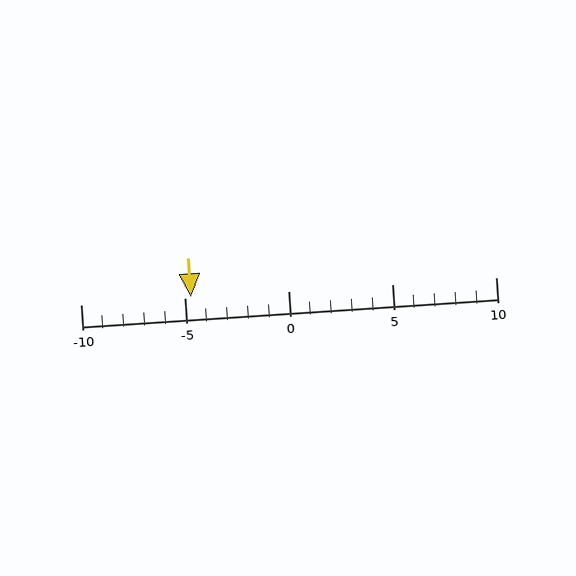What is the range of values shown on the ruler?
The ruler shows values from -10 to 10.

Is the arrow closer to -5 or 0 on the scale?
The arrow is closer to -5.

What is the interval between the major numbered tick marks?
The major tick marks are spaced 5 units apart.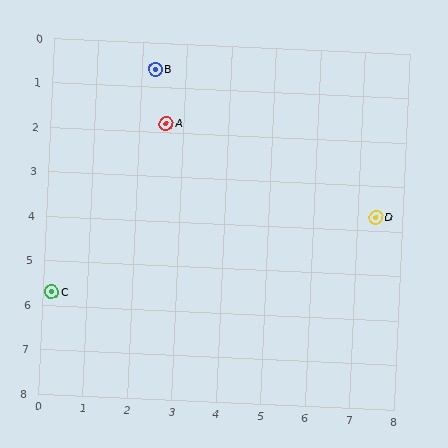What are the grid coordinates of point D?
Point D is at approximately (7.4, 3.7).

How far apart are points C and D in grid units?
Points C and D are about 7.5 grid units apart.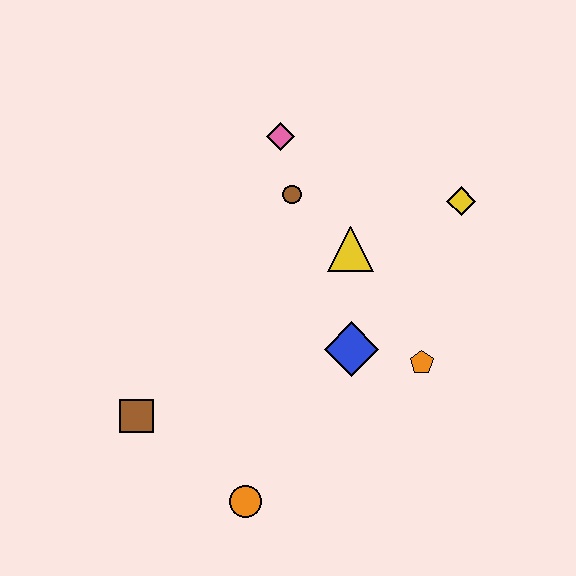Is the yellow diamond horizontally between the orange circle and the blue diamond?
No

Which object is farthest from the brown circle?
The orange circle is farthest from the brown circle.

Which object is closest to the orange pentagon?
The blue diamond is closest to the orange pentagon.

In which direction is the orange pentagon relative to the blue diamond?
The orange pentagon is to the right of the blue diamond.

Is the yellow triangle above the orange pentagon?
Yes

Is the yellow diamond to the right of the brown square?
Yes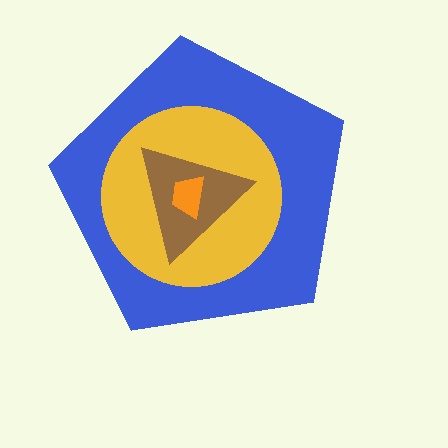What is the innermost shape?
The orange trapezoid.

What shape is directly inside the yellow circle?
The brown triangle.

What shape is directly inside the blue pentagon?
The yellow circle.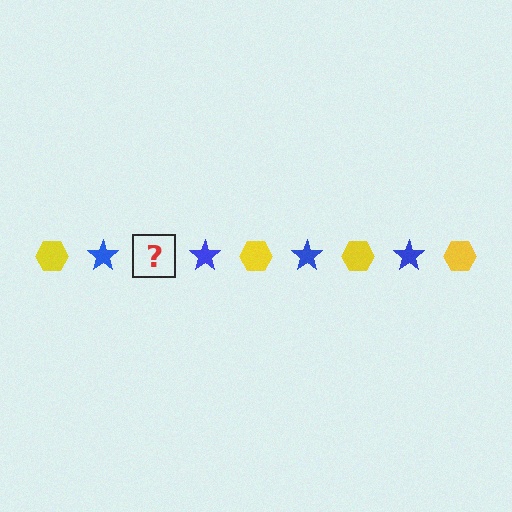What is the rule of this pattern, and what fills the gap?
The rule is that the pattern alternates between yellow hexagon and blue star. The gap should be filled with a yellow hexagon.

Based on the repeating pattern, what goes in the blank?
The blank should be a yellow hexagon.